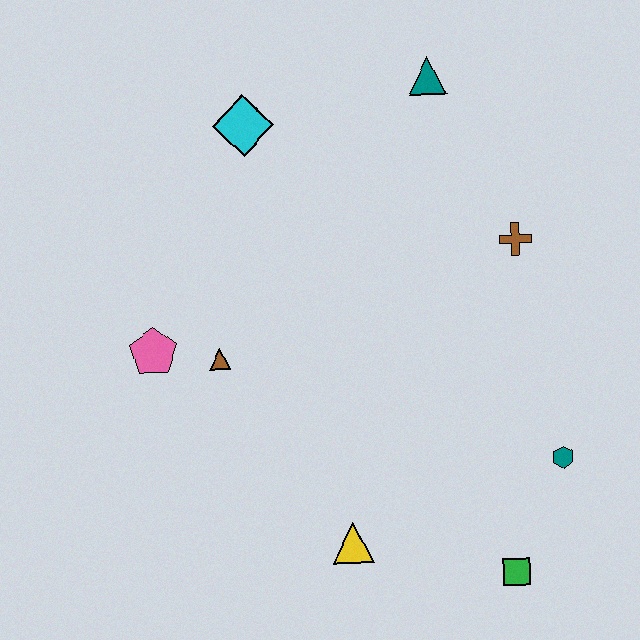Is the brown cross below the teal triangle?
Yes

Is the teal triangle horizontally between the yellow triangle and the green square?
Yes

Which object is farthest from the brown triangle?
The green square is farthest from the brown triangle.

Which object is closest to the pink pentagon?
The brown triangle is closest to the pink pentagon.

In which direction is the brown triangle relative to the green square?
The brown triangle is to the left of the green square.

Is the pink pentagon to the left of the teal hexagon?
Yes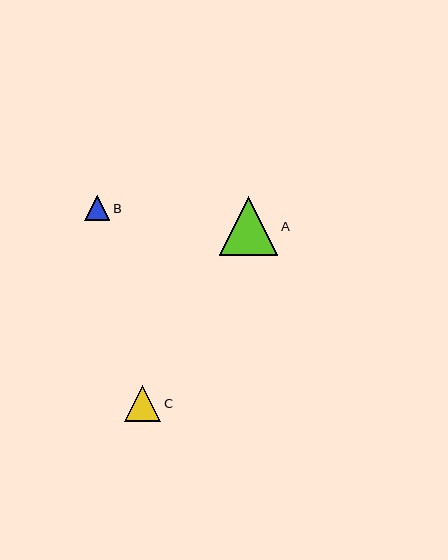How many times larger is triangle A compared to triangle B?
Triangle A is approximately 2.3 times the size of triangle B.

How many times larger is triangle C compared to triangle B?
Triangle C is approximately 1.4 times the size of triangle B.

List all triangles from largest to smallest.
From largest to smallest: A, C, B.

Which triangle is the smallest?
Triangle B is the smallest with a size of approximately 25 pixels.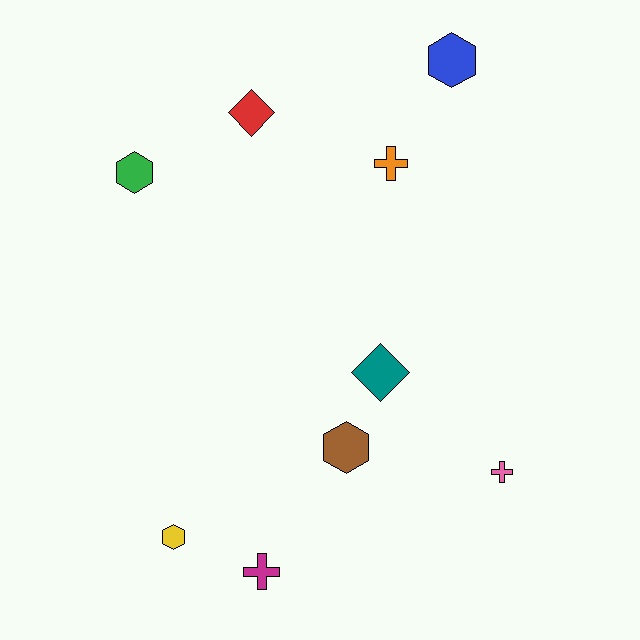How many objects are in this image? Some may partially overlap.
There are 9 objects.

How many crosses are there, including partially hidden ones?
There are 3 crosses.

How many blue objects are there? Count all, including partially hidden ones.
There is 1 blue object.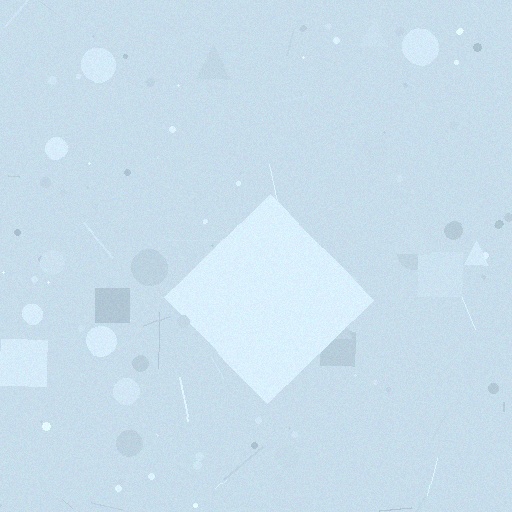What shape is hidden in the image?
A diamond is hidden in the image.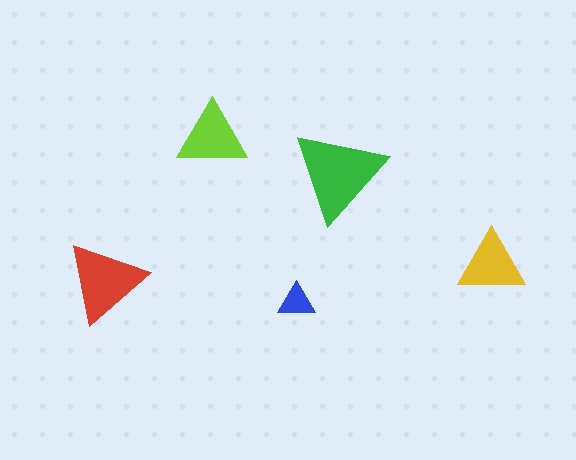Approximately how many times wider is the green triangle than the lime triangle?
About 1.5 times wider.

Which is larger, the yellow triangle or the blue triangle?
The yellow one.